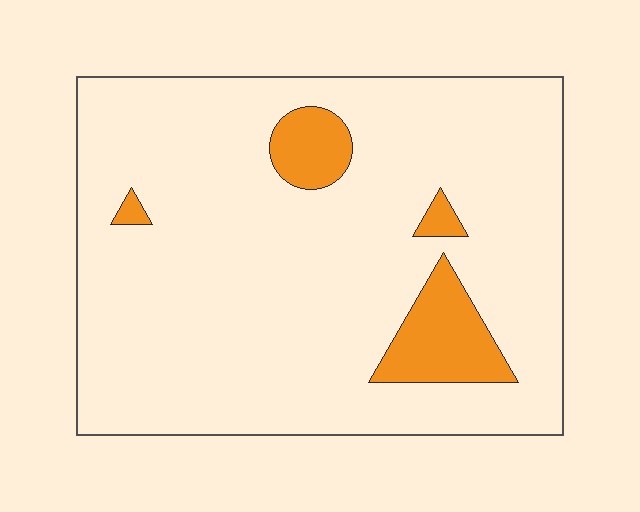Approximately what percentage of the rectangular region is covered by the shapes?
Approximately 10%.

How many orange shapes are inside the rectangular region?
4.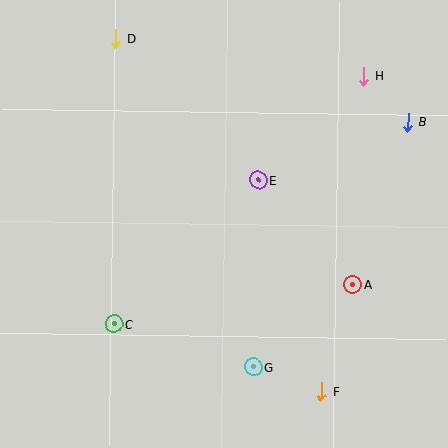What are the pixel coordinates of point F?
Point F is at (321, 391).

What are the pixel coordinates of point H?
Point H is at (364, 76).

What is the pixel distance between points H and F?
The distance between H and F is 318 pixels.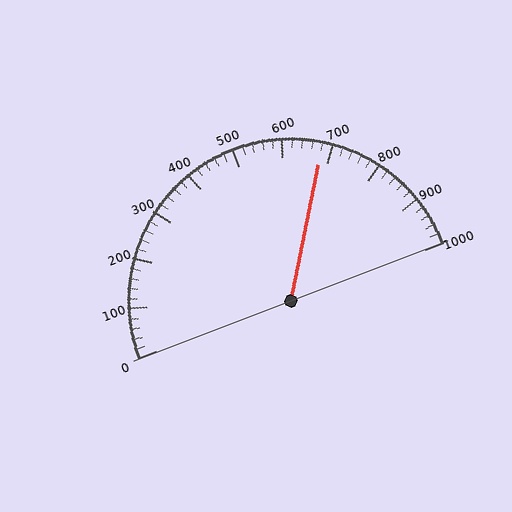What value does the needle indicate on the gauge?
The needle indicates approximately 680.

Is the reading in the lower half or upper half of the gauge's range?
The reading is in the upper half of the range (0 to 1000).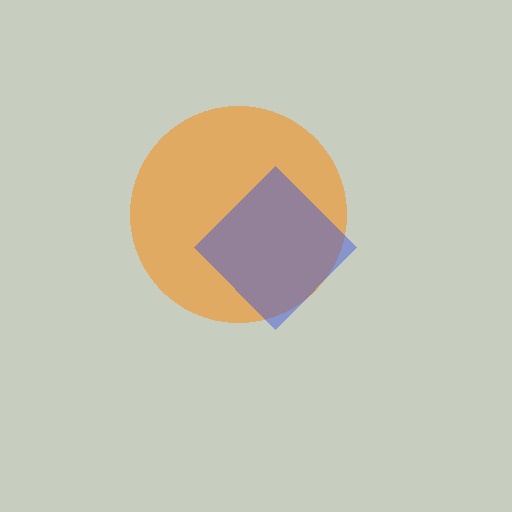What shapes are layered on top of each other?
The layered shapes are: an orange circle, a blue diamond.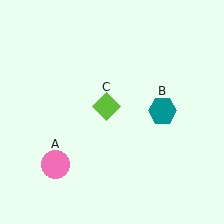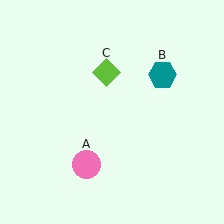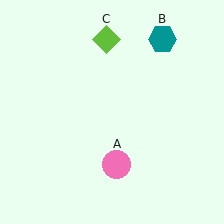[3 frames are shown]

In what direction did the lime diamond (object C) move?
The lime diamond (object C) moved up.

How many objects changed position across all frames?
3 objects changed position: pink circle (object A), teal hexagon (object B), lime diamond (object C).